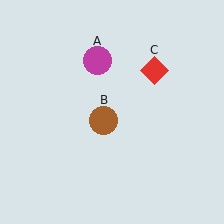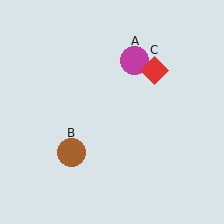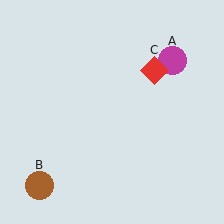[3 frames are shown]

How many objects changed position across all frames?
2 objects changed position: magenta circle (object A), brown circle (object B).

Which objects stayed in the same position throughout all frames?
Red diamond (object C) remained stationary.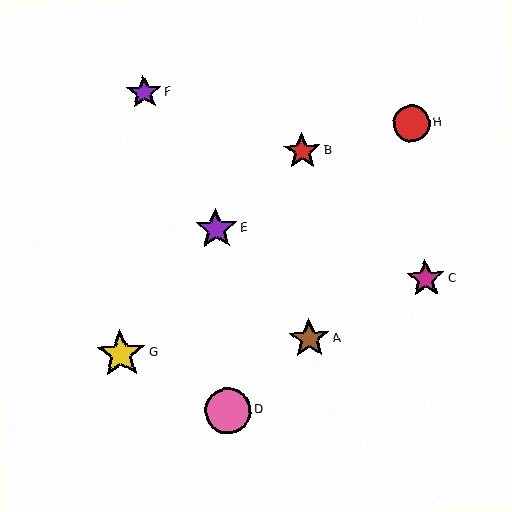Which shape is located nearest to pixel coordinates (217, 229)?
The purple star (labeled E) at (216, 229) is nearest to that location.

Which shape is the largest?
The yellow star (labeled G) is the largest.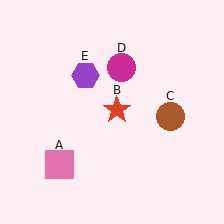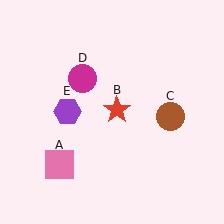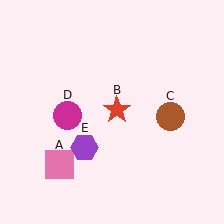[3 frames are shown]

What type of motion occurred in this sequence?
The magenta circle (object D), purple hexagon (object E) rotated counterclockwise around the center of the scene.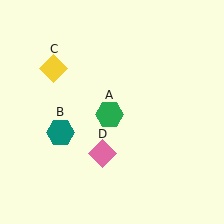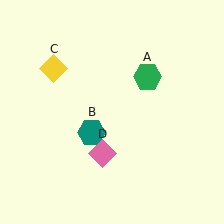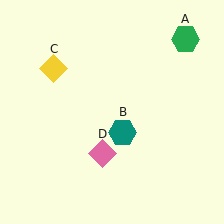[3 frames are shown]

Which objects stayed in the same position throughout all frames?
Yellow diamond (object C) and pink diamond (object D) remained stationary.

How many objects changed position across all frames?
2 objects changed position: green hexagon (object A), teal hexagon (object B).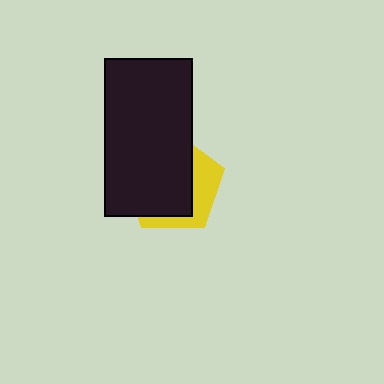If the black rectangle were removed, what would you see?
You would see the complete yellow pentagon.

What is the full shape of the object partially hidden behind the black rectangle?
The partially hidden object is a yellow pentagon.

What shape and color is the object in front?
The object in front is a black rectangle.